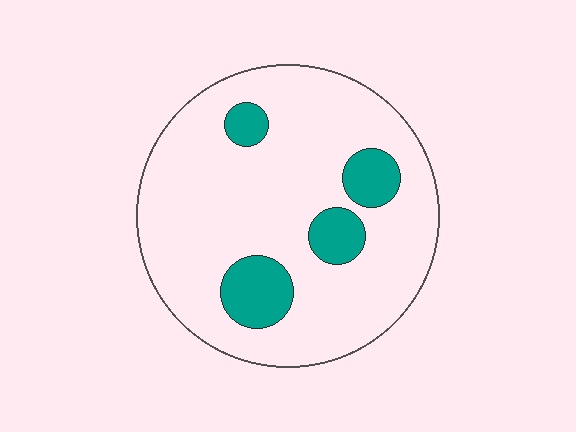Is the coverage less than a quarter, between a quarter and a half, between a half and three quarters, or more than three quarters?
Less than a quarter.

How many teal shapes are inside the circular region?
4.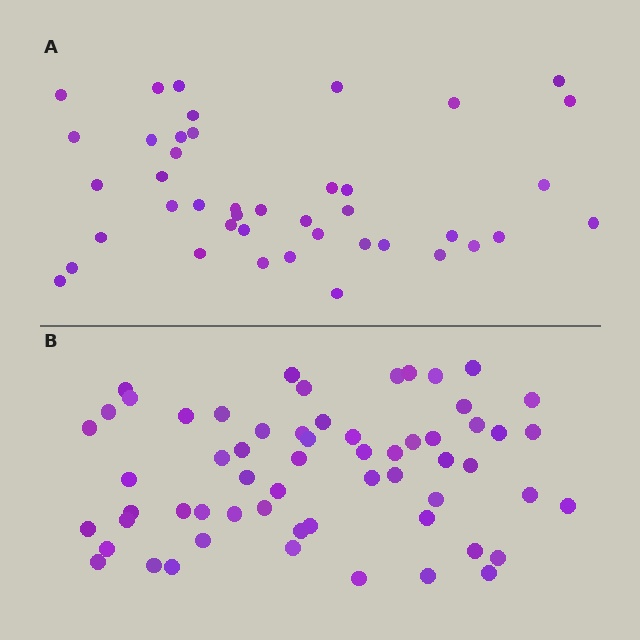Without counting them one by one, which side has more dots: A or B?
Region B (the bottom region) has more dots.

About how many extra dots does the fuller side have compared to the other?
Region B has approximately 20 more dots than region A.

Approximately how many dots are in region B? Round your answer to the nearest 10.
About 60 dots.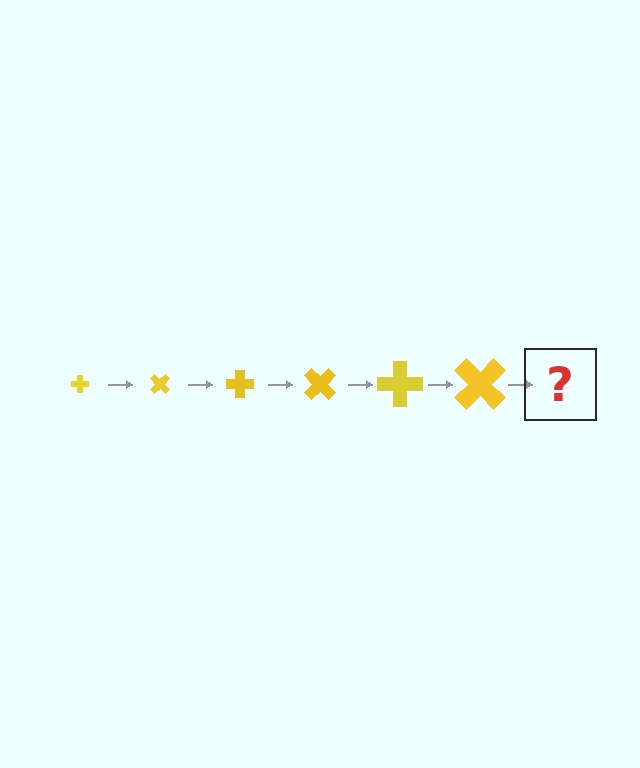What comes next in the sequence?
The next element should be a cross, larger than the previous one and rotated 270 degrees from the start.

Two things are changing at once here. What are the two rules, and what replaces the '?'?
The two rules are that the cross grows larger each step and it rotates 45 degrees each step. The '?' should be a cross, larger than the previous one and rotated 270 degrees from the start.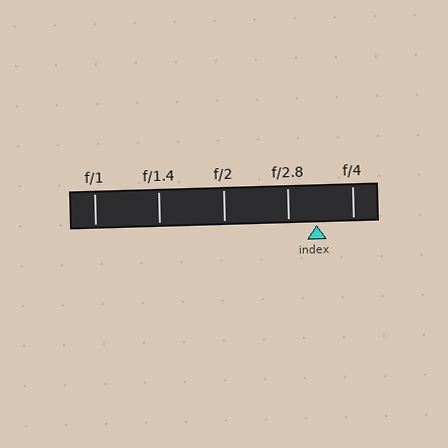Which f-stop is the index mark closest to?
The index mark is closest to f/2.8.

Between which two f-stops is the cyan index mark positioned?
The index mark is between f/2.8 and f/4.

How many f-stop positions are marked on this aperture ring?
There are 5 f-stop positions marked.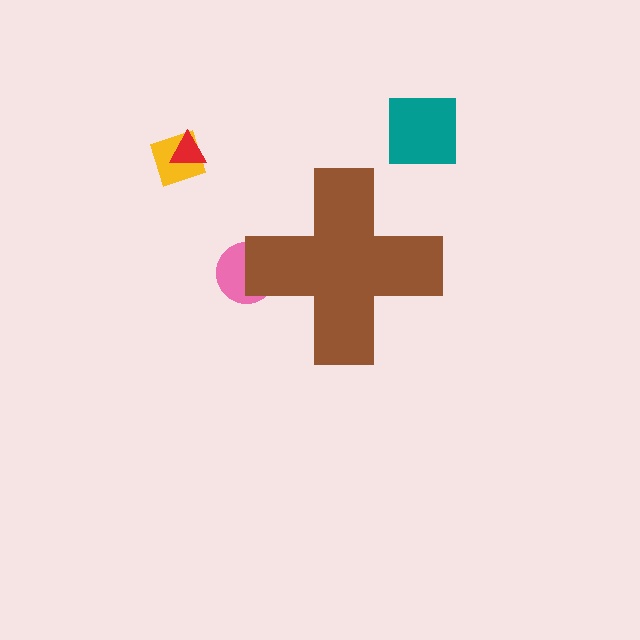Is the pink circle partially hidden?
Yes, the pink circle is partially hidden behind the brown cross.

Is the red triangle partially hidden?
No, the red triangle is fully visible.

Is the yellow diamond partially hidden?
No, the yellow diamond is fully visible.